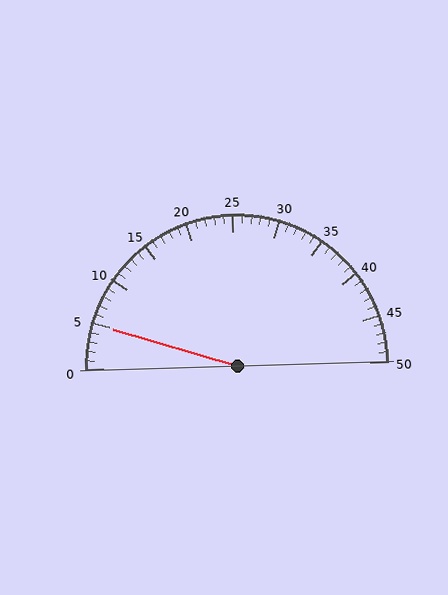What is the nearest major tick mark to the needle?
The nearest major tick mark is 5.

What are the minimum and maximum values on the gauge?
The gauge ranges from 0 to 50.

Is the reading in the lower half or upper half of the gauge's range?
The reading is in the lower half of the range (0 to 50).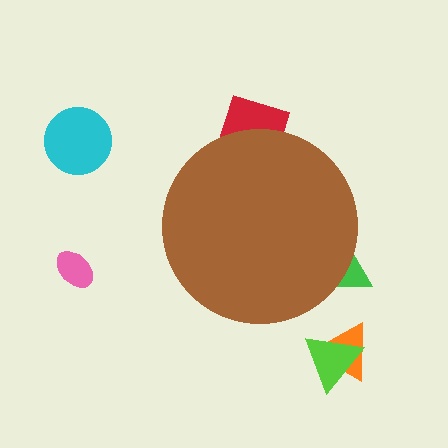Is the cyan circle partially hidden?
No, the cyan circle is fully visible.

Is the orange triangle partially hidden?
No, the orange triangle is fully visible.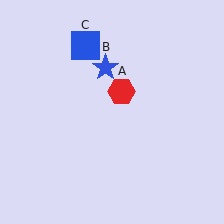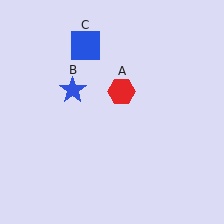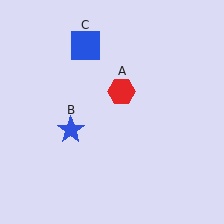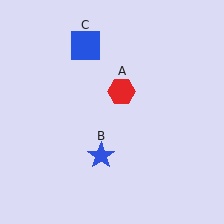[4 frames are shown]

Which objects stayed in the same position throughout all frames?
Red hexagon (object A) and blue square (object C) remained stationary.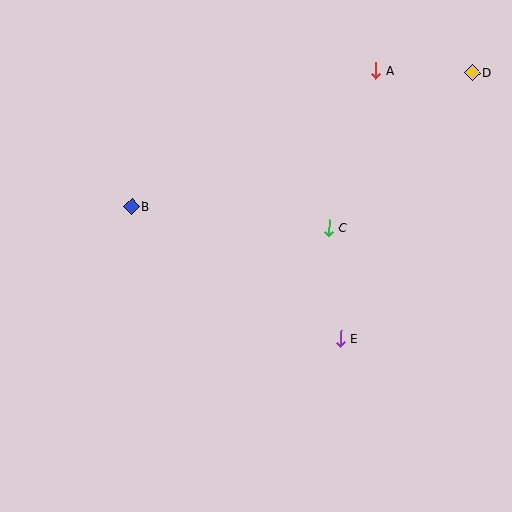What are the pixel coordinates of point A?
Point A is at (376, 70).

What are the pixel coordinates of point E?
Point E is at (341, 338).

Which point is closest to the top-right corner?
Point D is closest to the top-right corner.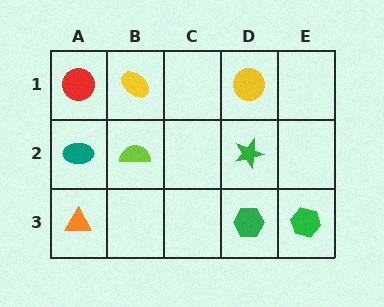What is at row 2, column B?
A lime semicircle.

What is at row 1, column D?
A yellow circle.